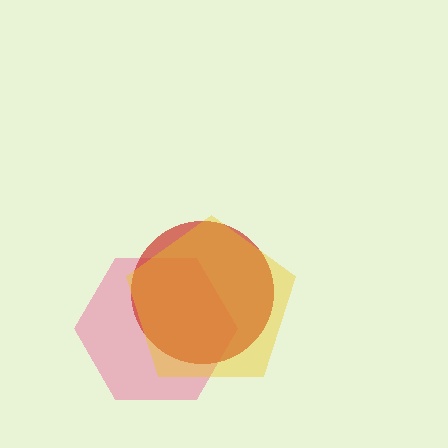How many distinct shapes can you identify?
There are 3 distinct shapes: a pink hexagon, a red circle, a yellow pentagon.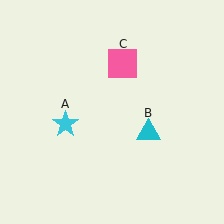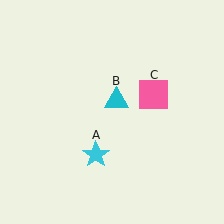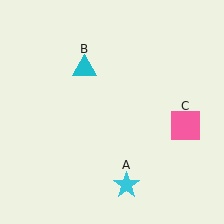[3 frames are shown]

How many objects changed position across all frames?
3 objects changed position: cyan star (object A), cyan triangle (object B), pink square (object C).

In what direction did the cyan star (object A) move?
The cyan star (object A) moved down and to the right.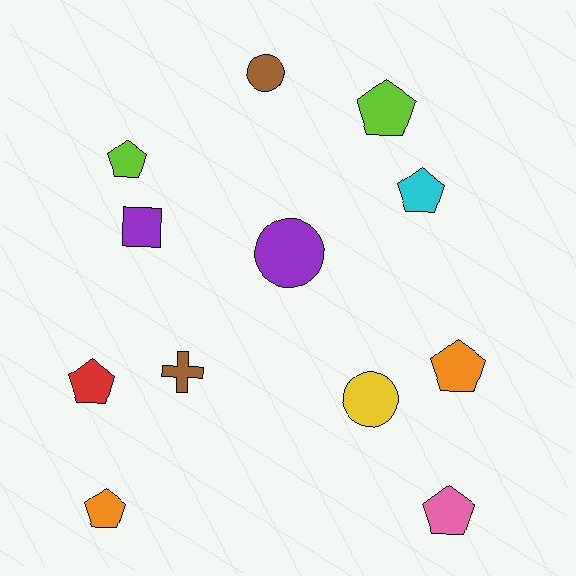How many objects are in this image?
There are 12 objects.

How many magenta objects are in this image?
There are no magenta objects.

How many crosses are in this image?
There is 1 cross.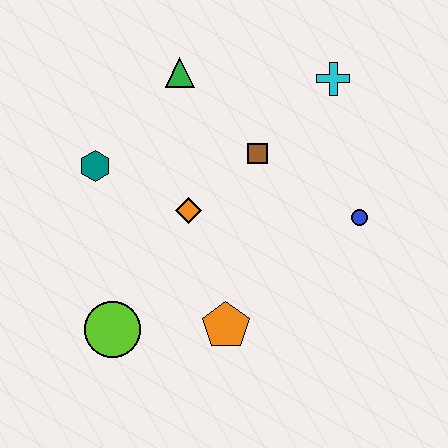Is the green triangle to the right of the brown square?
No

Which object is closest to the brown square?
The orange diamond is closest to the brown square.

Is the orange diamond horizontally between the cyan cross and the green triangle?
Yes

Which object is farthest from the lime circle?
The cyan cross is farthest from the lime circle.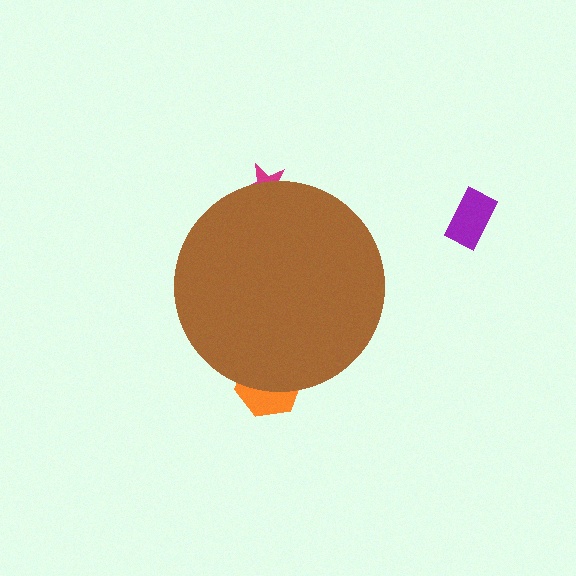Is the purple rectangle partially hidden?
No, the purple rectangle is fully visible.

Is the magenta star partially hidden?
Yes, the magenta star is partially hidden behind the brown circle.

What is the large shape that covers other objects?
A brown circle.